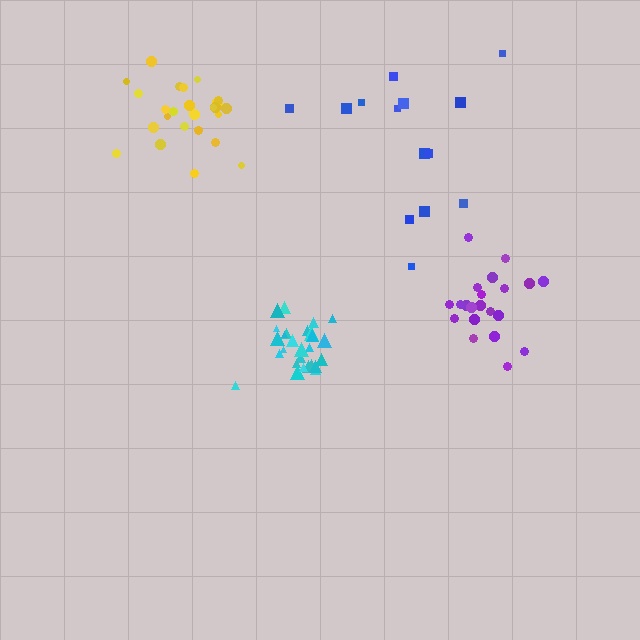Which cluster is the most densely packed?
Cyan.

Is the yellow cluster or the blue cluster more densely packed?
Yellow.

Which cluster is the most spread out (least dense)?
Blue.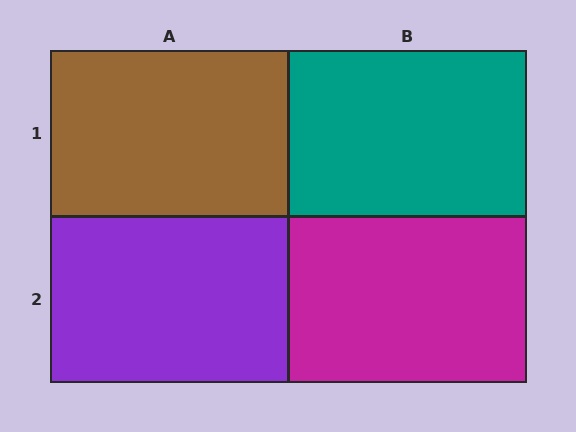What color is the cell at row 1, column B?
Teal.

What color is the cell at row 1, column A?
Brown.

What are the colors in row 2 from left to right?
Purple, magenta.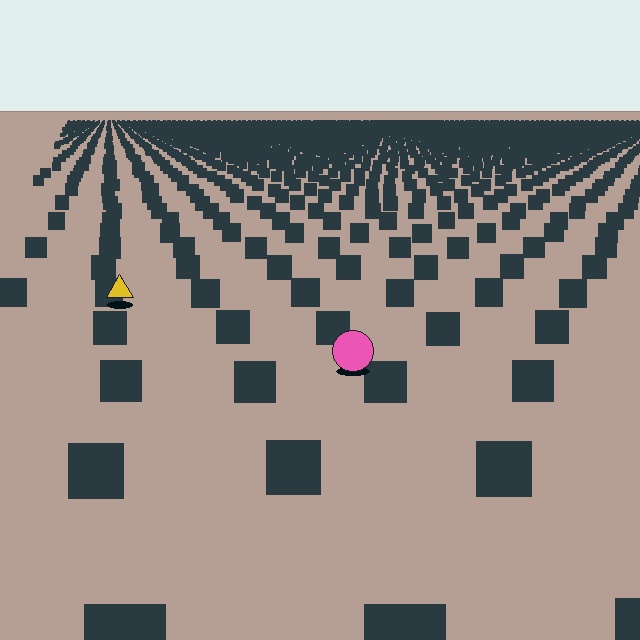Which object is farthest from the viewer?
The yellow triangle is farthest from the viewer. It appears smaller and the ground texture around it is denser.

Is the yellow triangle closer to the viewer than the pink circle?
No. The pink circle is closer — you can tell from the texture gradient: the ground texture is coarser near it.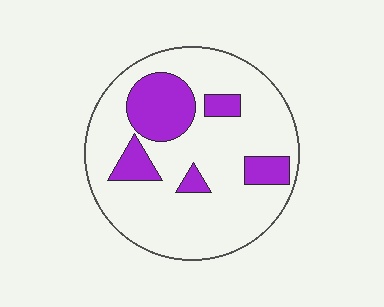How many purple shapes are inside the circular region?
5.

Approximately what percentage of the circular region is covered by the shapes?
Approximately 20%.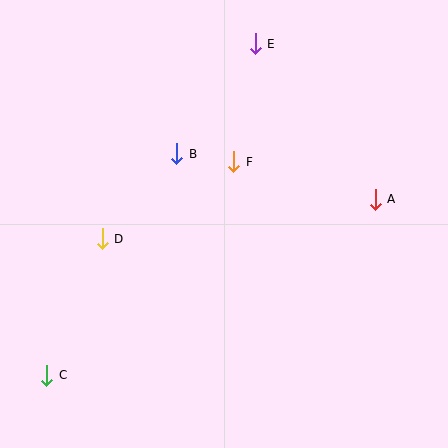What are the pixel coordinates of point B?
Point B is at (177, 154).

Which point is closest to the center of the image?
Point F at (234, 162) is closest to the center.